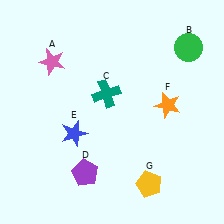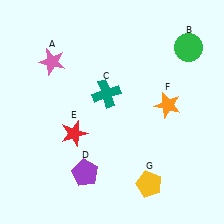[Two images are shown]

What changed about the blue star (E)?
In Image 1, E is blue. In Image 2, it changed to red.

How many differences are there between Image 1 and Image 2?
There is 1 difference between the two images.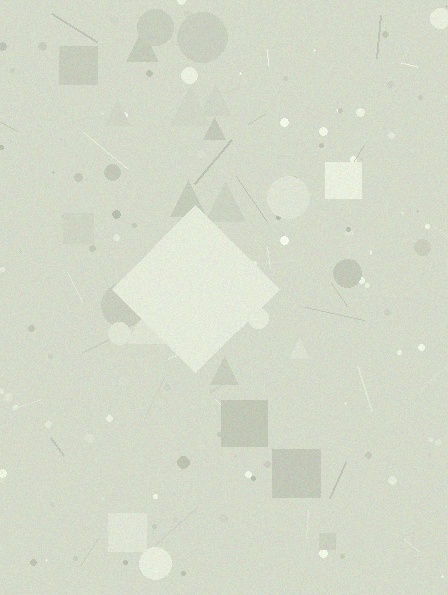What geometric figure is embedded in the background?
A diamond is embedded in the background.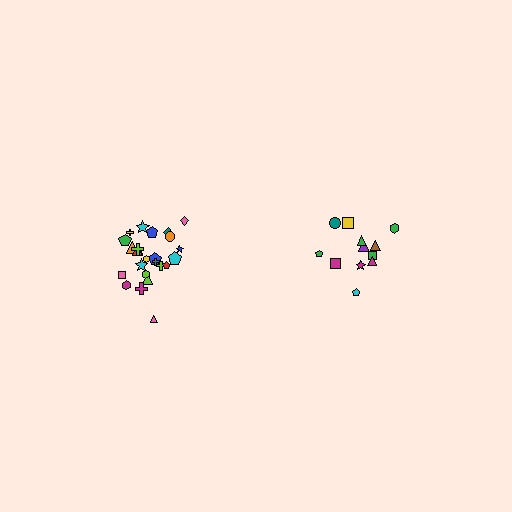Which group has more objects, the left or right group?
The left group.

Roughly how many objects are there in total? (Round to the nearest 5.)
Roughly 35 objects in total.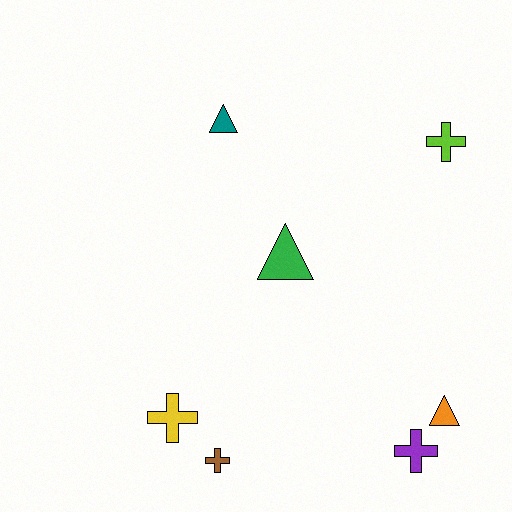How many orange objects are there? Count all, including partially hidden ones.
There is 1 orange object.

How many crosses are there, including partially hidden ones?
There are 4 crosses.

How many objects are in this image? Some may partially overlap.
There are 7 objects.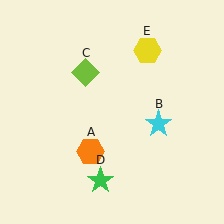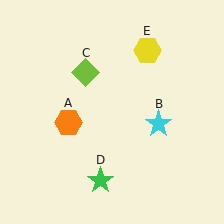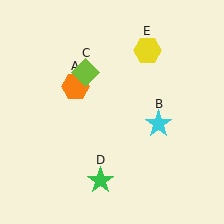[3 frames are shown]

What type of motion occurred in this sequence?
The orange hexagon (object A) rotated clockwise around the center of the scene.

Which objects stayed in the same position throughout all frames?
Cyan star (object B) and lime diamond (object C) and green star (object D) and yellow hexagon (object E) remained stationary.